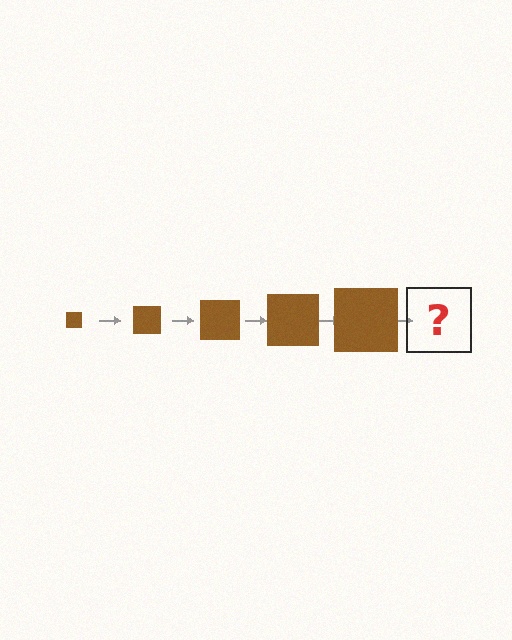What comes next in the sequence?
The next element should be a brown square, larger than the previous one.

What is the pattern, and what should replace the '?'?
The pattern is that the square gets progressively larger each step. The '?' should be a brown square, larger than the previous one.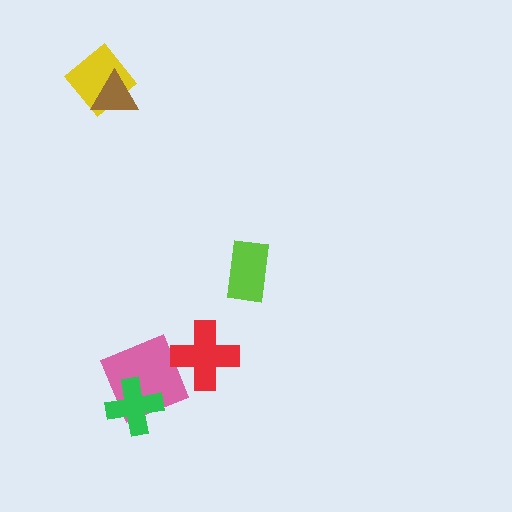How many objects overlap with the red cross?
0 objects overlap with the red cross.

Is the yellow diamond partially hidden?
Yes, it is partially covered by another shape.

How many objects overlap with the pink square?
1 object overlaps with the pink square.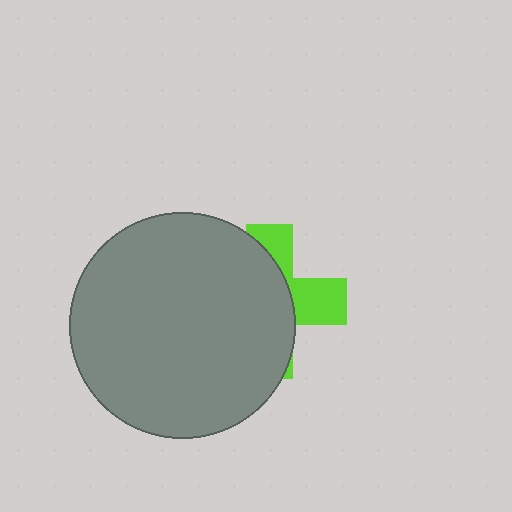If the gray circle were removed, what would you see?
You would see the complete lime cross.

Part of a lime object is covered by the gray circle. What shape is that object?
It is a cross.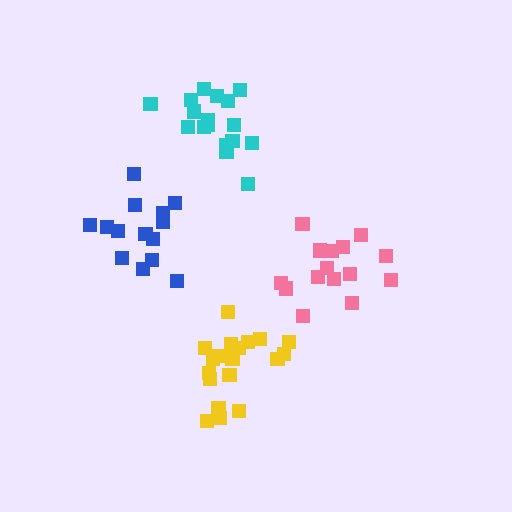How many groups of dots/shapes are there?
There are 4 groups.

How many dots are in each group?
Group 1: 16 dots, Group 2: 17 dots, Group 3: 20 dots, Group 4: 14 dots (67 total).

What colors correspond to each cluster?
The clusters are colored: pink, cyan, yellow, blue.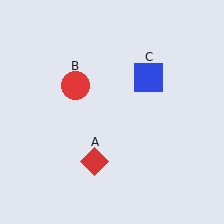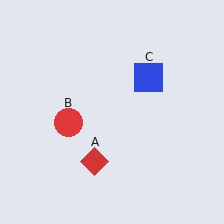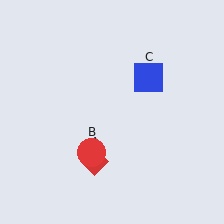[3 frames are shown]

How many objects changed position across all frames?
1 object changed position: red circle (object B).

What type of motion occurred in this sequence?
The red circle (object B) rotated counterclockwise around the center of the scene.